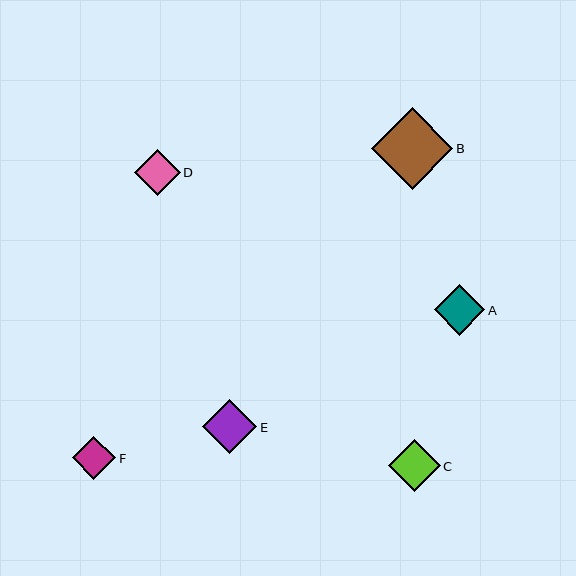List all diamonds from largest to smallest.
From largest to smallest: B, E, C, A, D, F.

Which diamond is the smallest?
Diamond F is the smallest with a size of approximately 43 pixels.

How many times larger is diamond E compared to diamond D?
Diamond E is approximately 1.2 times the size of diamond D.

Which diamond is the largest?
Diamond B is the largest with a size of approximately 82 pixels.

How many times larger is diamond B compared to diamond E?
Diamond B is approximately 1.5 times the size of diamond E.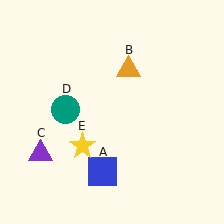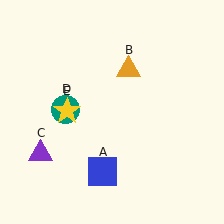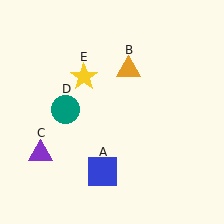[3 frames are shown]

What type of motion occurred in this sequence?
The yellow star (object E) rotated clockwise around the center of the scene.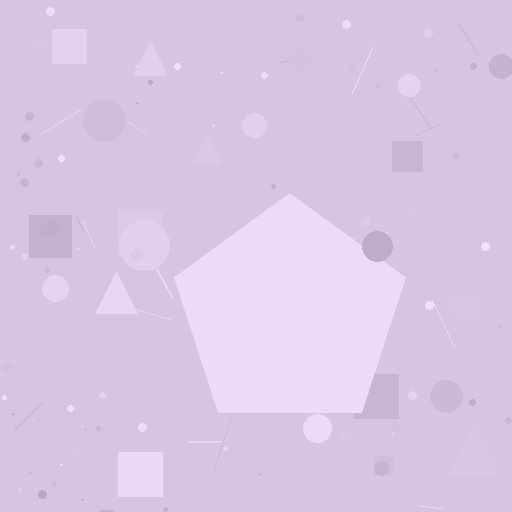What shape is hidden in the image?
A pentagon is hidden in the image.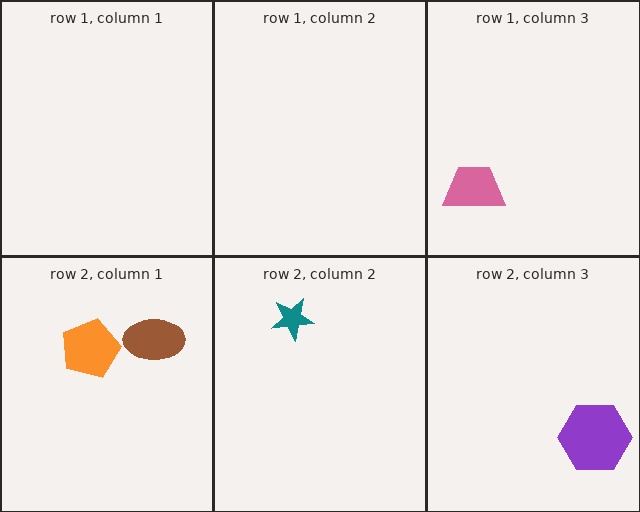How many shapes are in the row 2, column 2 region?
1.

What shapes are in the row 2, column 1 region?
The brown ellipse, the orange pentagon.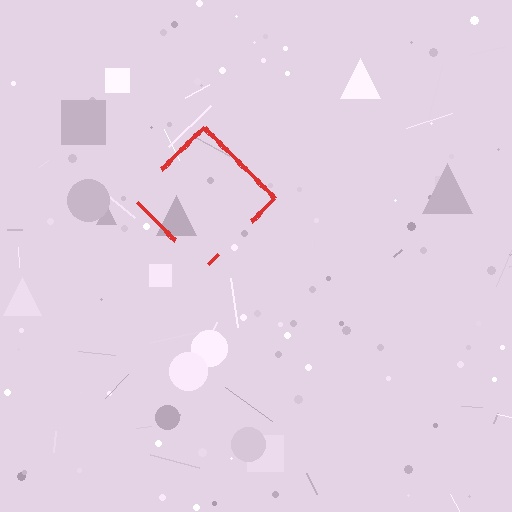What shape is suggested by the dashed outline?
The dashed outline suggests a diamond.